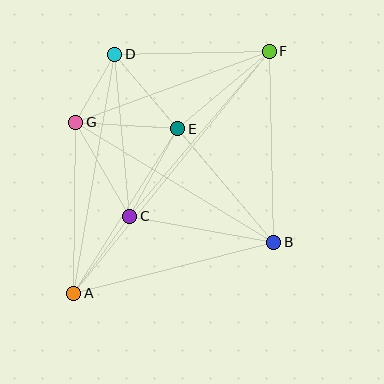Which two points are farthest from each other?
Points A and F are farthest from each other.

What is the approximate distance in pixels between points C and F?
The distance between C and F is approximately 217 pixels.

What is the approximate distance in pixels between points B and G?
The distance between B and G is approximately 231 pixels.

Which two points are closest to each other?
Points D and G are closest to each other.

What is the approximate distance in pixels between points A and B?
The distance between A and B is approximately 206 pixels.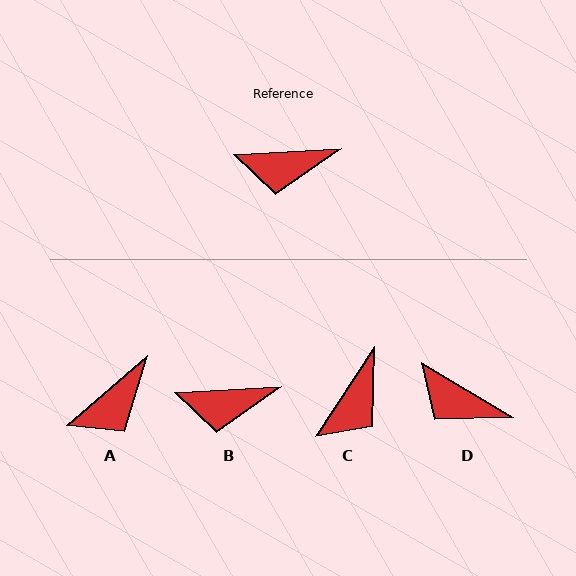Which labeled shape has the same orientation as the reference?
B.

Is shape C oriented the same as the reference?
No, it is off by about 54 degrees.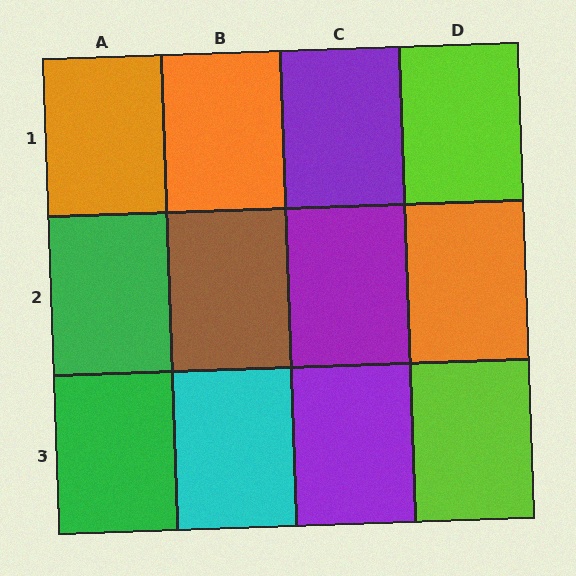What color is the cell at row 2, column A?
Green.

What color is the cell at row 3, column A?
Green.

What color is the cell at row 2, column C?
Purple.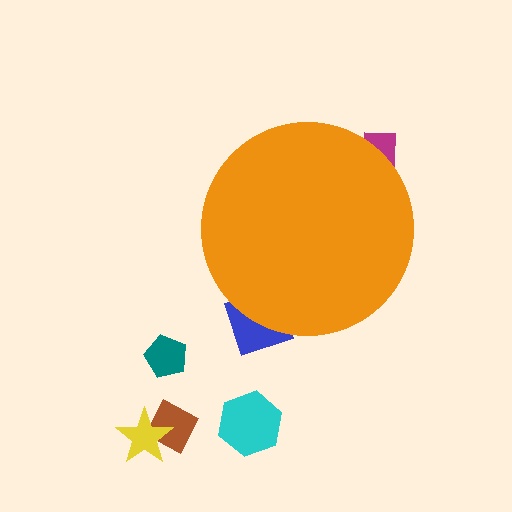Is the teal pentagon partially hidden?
No, the teal pentagon is fully visible.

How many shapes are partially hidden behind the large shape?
2 shapes are partially hidden.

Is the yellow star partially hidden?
No, the yellow star is fully visible.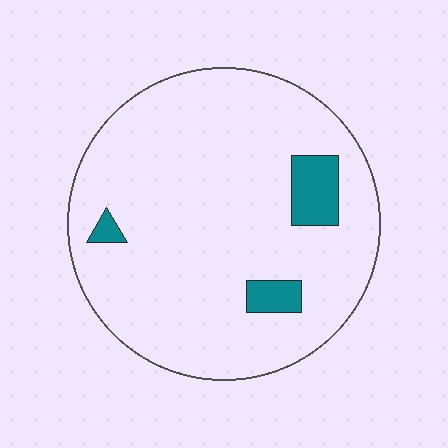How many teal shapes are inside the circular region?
3.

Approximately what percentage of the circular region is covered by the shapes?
Approximately 10%.